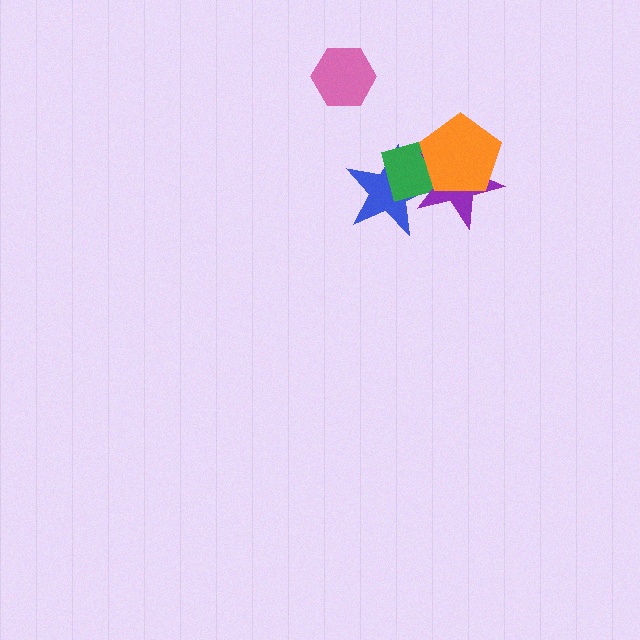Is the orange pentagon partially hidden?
No, no other shape covers it.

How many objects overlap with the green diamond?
3 objects overlap with the green diamond.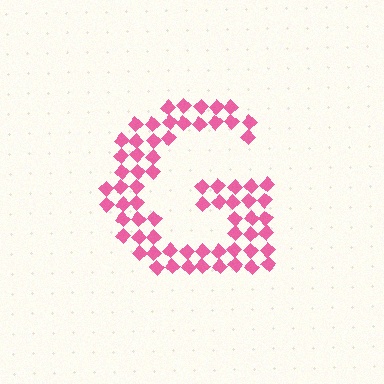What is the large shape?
The large shape is the letter G.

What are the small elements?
The small elements are diamonds.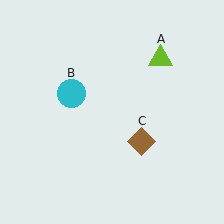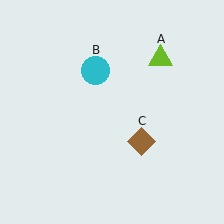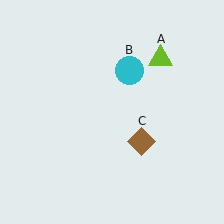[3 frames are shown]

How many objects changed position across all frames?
1 object changed position: cyan circle (object B).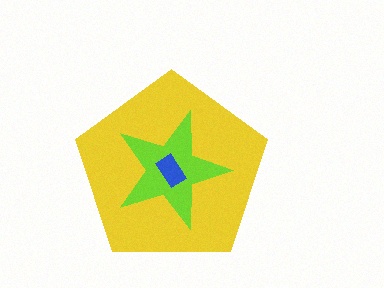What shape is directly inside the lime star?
The blue rectangle.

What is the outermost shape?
The yellow pentagon.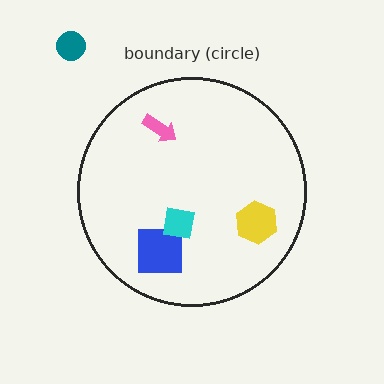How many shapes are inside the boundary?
4 inside, 1 outside.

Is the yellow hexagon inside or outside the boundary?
Inside.